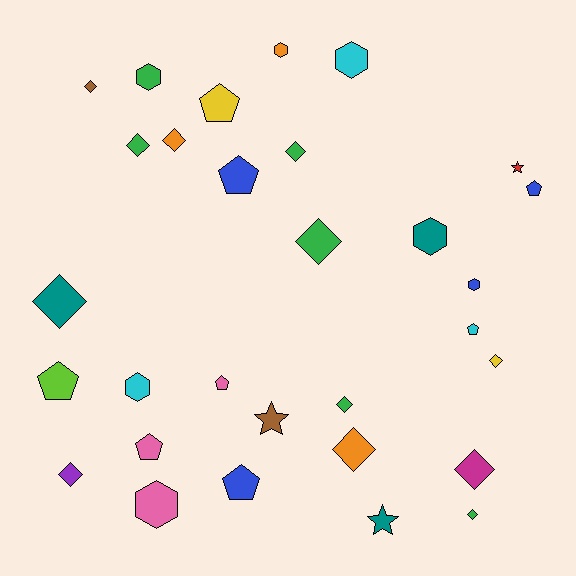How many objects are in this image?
There are 30 objects.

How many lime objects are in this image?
There is 1 lime object.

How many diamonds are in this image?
There are 12 diamonds.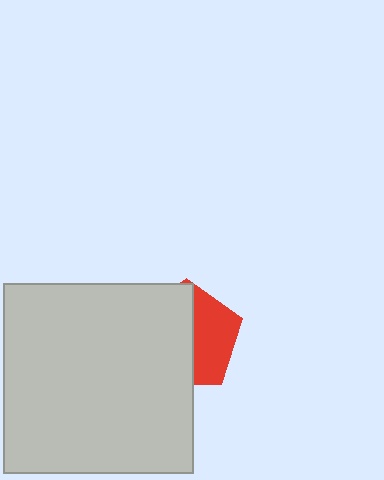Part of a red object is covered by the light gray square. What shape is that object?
It is a pentagon.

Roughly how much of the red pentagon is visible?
A small part of it is visible (roughly 42%).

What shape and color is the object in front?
The object in front is a light gray square.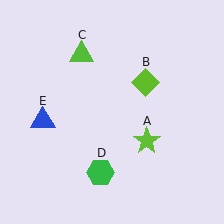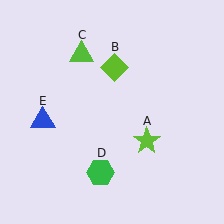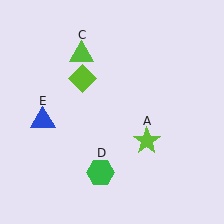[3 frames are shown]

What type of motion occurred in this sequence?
The lime diamond (object B) rotated counterclockwise around the center of the scene.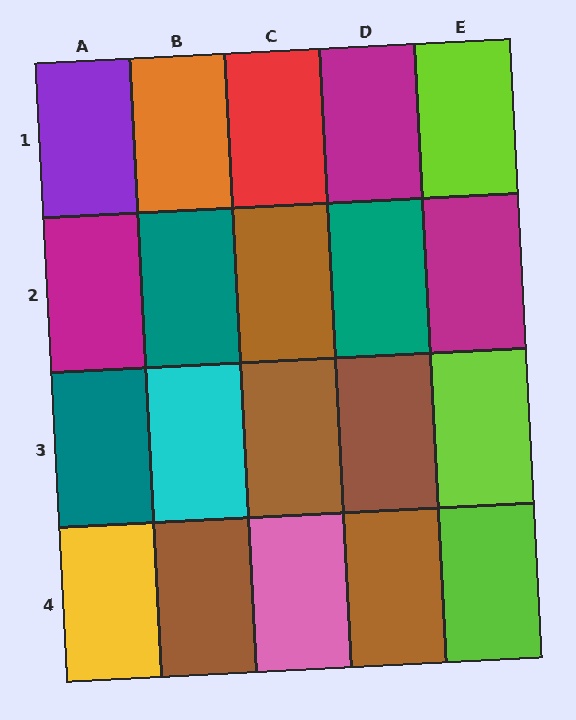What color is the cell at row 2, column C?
Brown.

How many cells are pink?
1 cell is pink.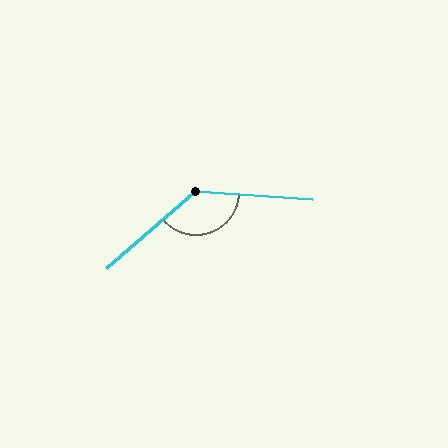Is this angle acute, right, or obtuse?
It is obtuse.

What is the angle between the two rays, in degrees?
Approximately 136 degrees.